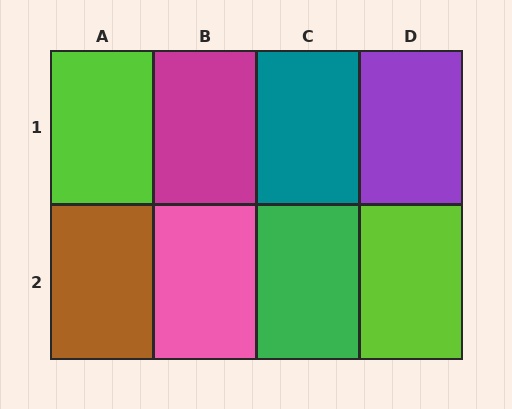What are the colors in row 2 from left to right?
Brown, pink, green, lime.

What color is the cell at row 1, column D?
Purple.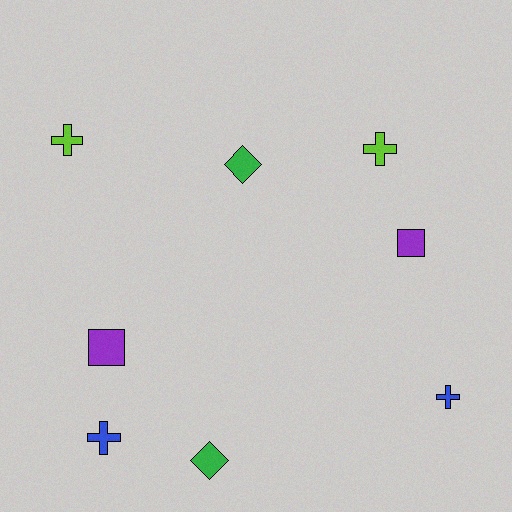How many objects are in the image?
There are 8 objects.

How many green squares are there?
There are no green squares.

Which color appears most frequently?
Lime, with 2 objects.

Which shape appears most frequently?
Cross, with 4 objects.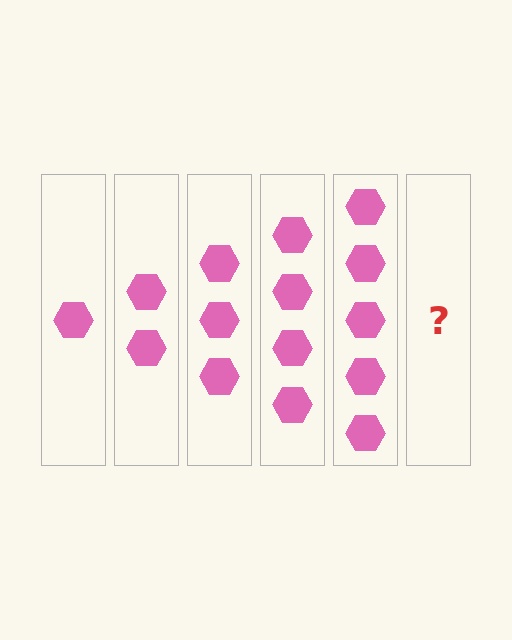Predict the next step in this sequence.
The next step is 6 hexagons.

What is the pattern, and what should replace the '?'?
The pattern is that each step adds one more hexagon. The '?' should be 6 hexagons.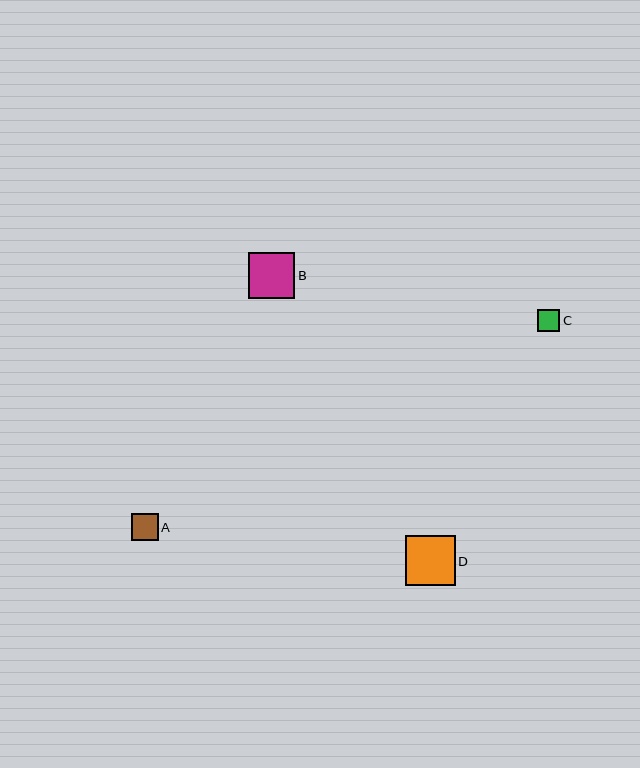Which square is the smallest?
Square C is the smallest with a size of approximately 22 pixels.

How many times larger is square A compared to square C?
Square A is approximately 1.2 times the size of square C.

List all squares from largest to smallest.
From largest to smallest: D, B, A, C.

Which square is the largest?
Square D is the largest with a size of approximately 50 pixels.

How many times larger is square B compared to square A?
Square B is approximately 1.7 times the size of square A.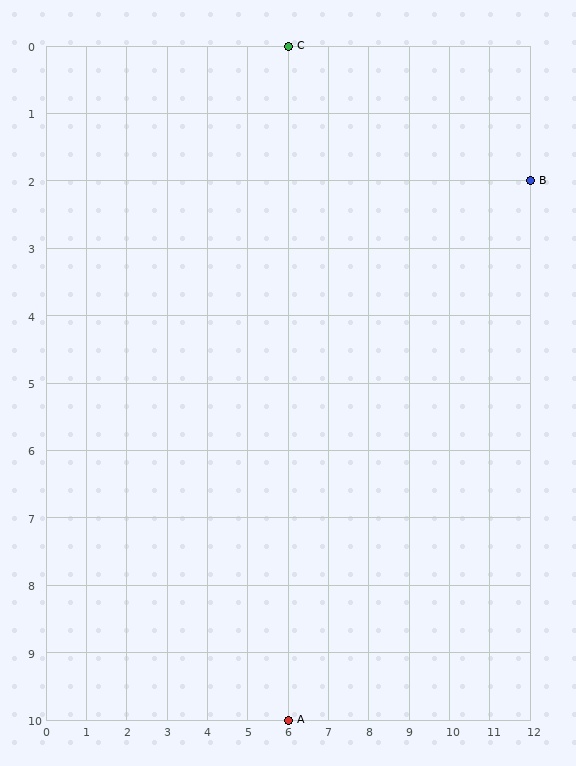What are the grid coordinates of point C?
Point C is at grid coordinates (6, 0).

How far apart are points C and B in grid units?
Points C and B are 6 columns and 2 rows apart (about 6.3 grid units diagonally).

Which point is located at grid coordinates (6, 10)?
Point A is at (6, 10).